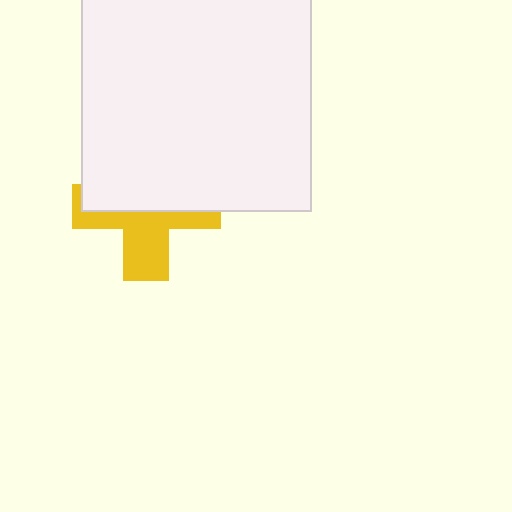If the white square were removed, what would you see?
You would see the complete yellow cross.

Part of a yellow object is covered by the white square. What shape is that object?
It is a cross.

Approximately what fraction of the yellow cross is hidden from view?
Roughly 54% of the yellow cross is hidden behind the white square.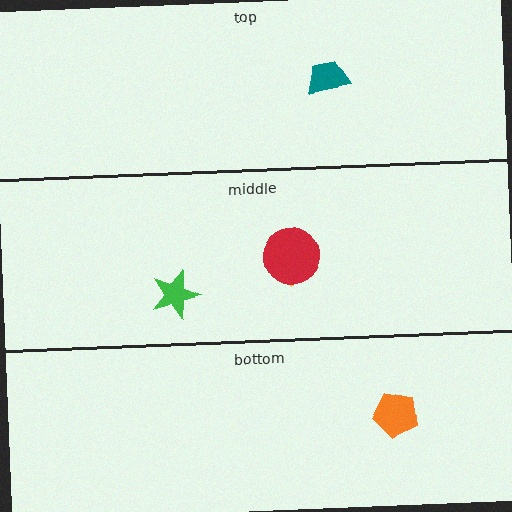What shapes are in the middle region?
The yellow diamond, the green star, the red circle.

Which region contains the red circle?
The middle region.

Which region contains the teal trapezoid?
The top region.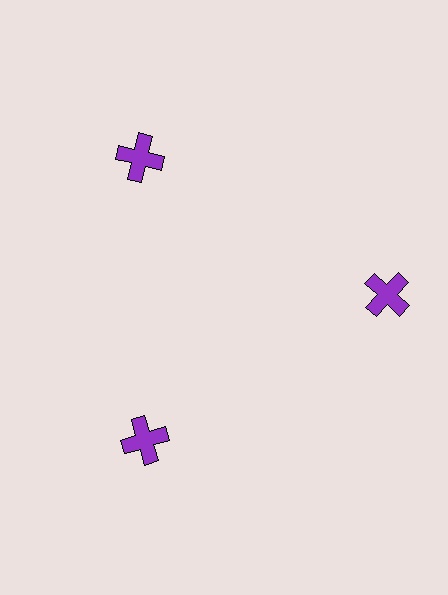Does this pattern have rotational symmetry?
Yes, this pattern has 3-fold rotational symmetry. It looks the same after rotating 120 degrees around the center.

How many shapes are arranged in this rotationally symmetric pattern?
There are 3 shapes, arranged in 3 groups of 1.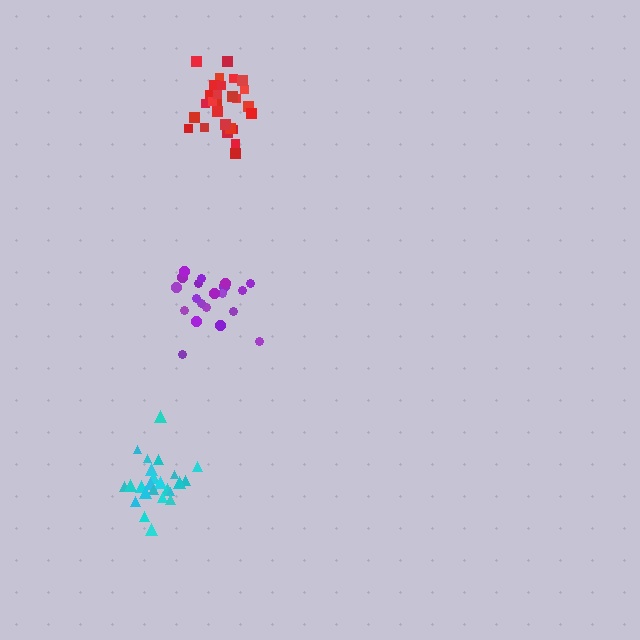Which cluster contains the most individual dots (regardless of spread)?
Red (27).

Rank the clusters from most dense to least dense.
cyan, red, purple.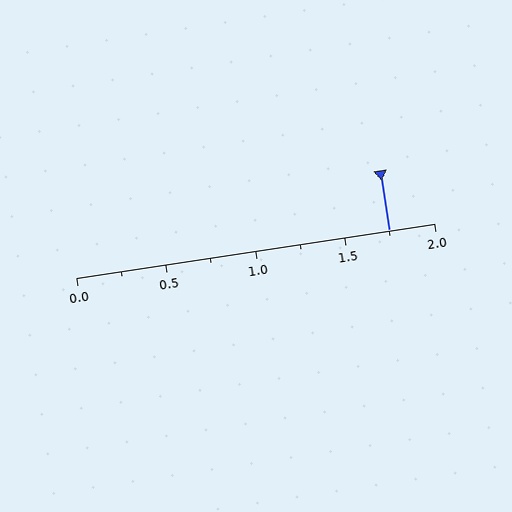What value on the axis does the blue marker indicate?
The marker indicates approximately 1.75.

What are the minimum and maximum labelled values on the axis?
The axis runs from 0.0 to 2.0.